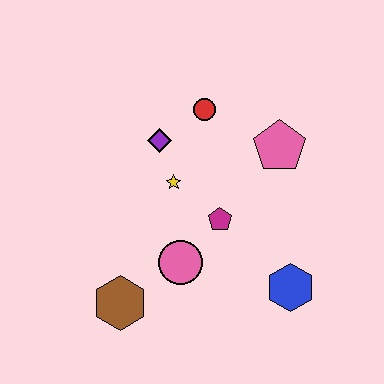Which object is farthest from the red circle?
The brown hexagon is farthest from the red circle.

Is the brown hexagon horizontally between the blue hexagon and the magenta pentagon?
No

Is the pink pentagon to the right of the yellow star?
Yes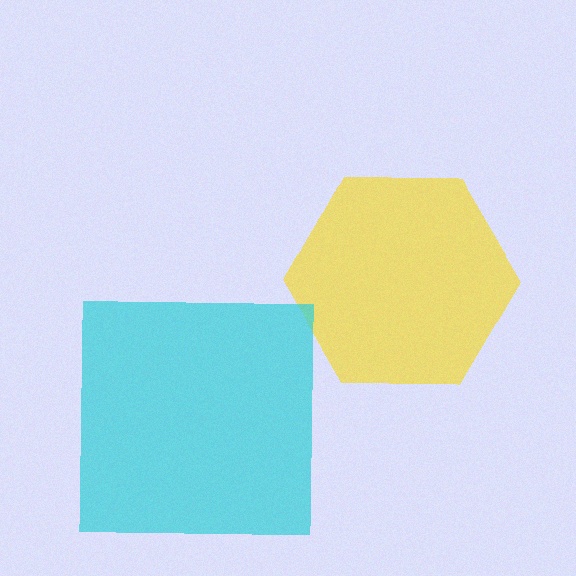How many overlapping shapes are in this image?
There are 2 overlapping shapes in the image.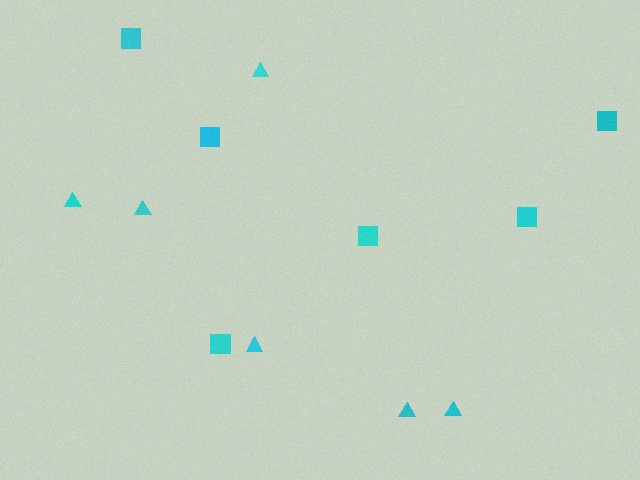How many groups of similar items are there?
There are 2 groups: one group of squares (6) and one group of triangles (6).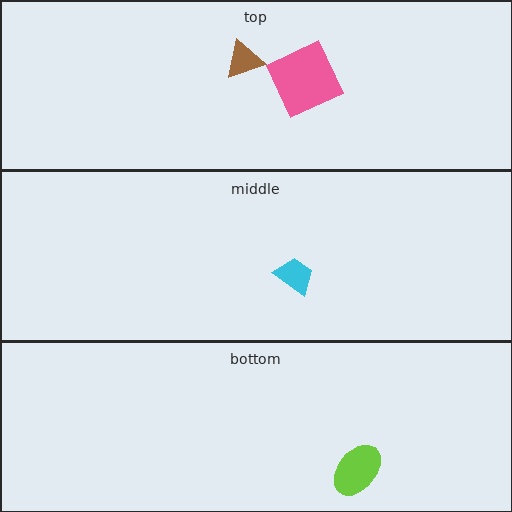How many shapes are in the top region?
2.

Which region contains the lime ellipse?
The bottom region.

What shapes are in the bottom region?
The lime ellipse.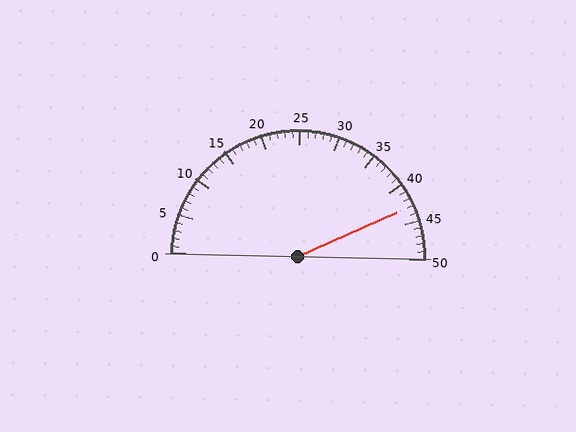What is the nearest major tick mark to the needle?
The nearest major tick mark is 45.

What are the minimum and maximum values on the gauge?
The gauge ranges from 0 to 50.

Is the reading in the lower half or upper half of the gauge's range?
The reading is in the upper half of the range (0 to 50).